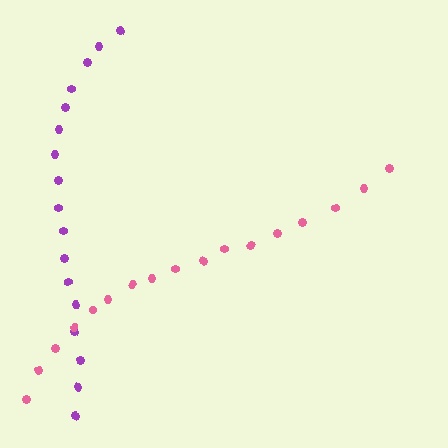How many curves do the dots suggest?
There are 2 distinct paths.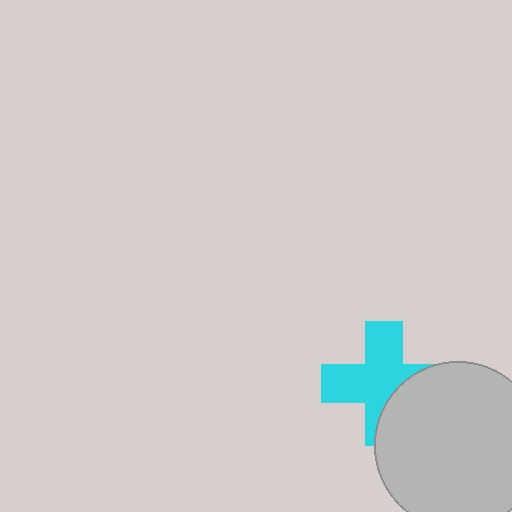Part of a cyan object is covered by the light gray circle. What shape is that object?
It is a cross.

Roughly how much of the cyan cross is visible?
Most of it is visible (roughly 66%).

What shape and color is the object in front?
The object in front is a light gray circle.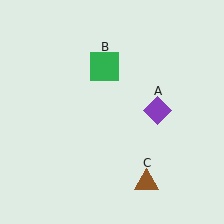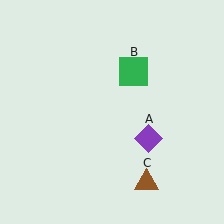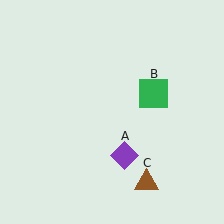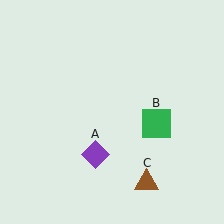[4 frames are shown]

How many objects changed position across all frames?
2 objects changed position: purple diamond (object A), green square (object B).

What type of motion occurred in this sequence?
The purple diamond (object A), green square (object B) rotated clockwise around the center of the scene.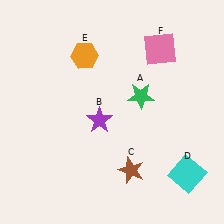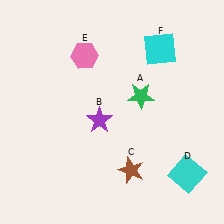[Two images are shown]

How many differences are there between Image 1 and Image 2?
There are 2 differences between the two images.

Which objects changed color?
E changed from orange to pink. F changed from pink to cyan.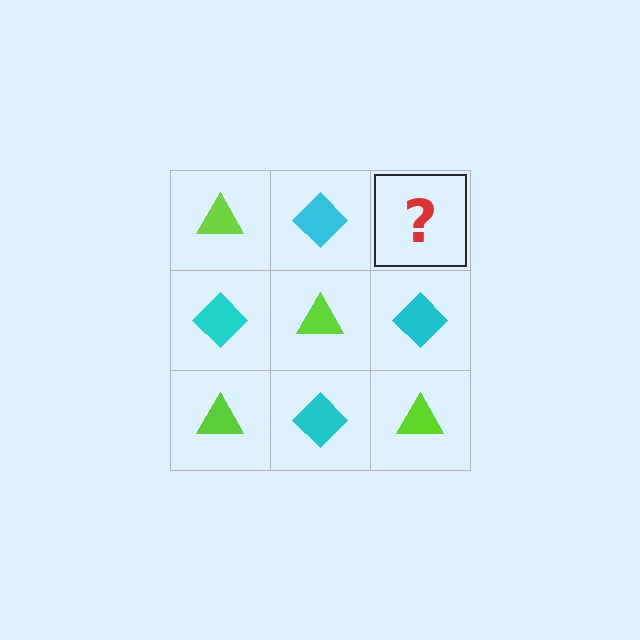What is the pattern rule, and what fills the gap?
The rule is that it alternates lime triangle and cyan diamond in a checkerboard pattern. The gap should be filled with a lime triangle.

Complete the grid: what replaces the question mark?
The question mark should be replaced with a lime triangle.